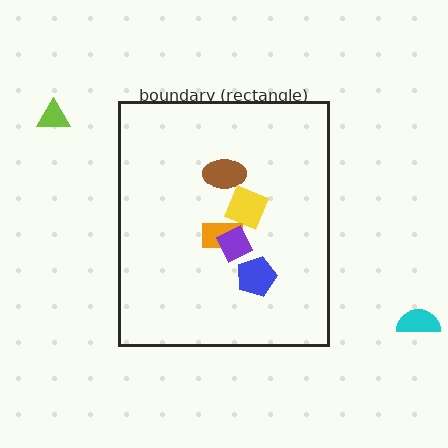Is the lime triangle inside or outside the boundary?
Outside.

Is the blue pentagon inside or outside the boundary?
Inside.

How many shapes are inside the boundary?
5 inside, 2 outside.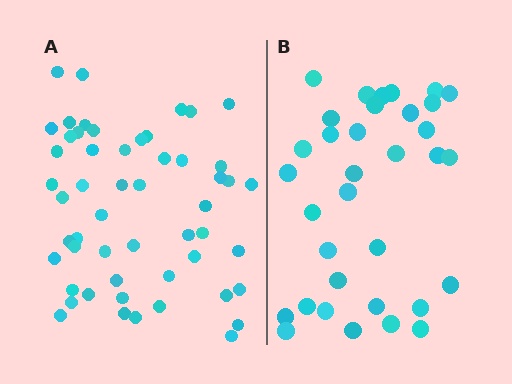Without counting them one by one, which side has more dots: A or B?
Region A (the left region) has more dots.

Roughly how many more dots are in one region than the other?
Region A has approximately 20 more dots than region B.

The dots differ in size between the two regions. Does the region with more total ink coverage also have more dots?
No. Region B has more total ink coverage because its dots are larger, but region A actually contains more individual dots. Total area can be misleading — the number of items is what matters here.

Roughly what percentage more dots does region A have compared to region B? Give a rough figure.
About 55% more.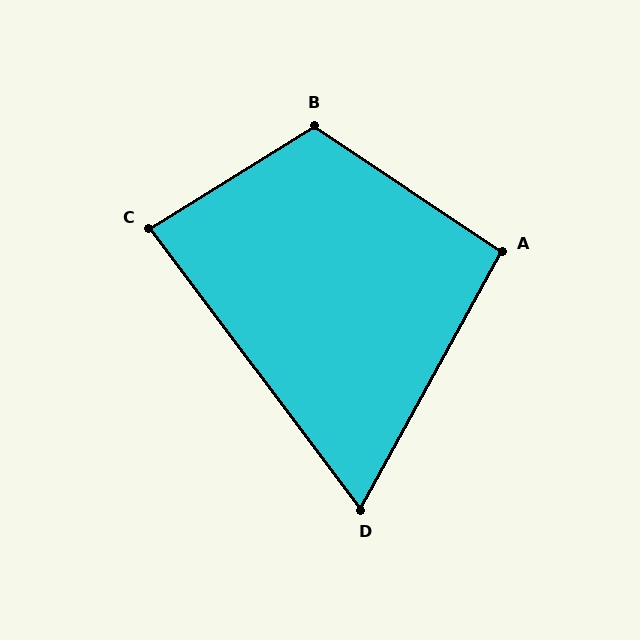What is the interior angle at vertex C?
Approximately 85 degrees (acute).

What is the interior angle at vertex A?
Approximately 95 degrees (obtuse).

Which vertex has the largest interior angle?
B, at approximately 114 degrees.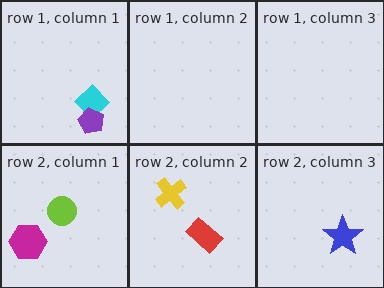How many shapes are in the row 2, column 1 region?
2.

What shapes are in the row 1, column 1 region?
The cyan diamond, the purple pentagon.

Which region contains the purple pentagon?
The row 1, column 1 region.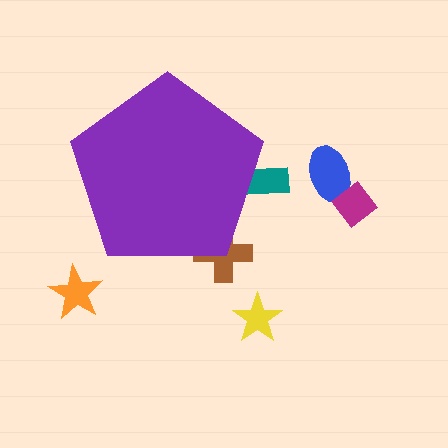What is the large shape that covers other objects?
A purple pentagon.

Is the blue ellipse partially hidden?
No, the blue ellipse is fully visible.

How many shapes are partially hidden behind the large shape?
2 shapes are partially hidden.